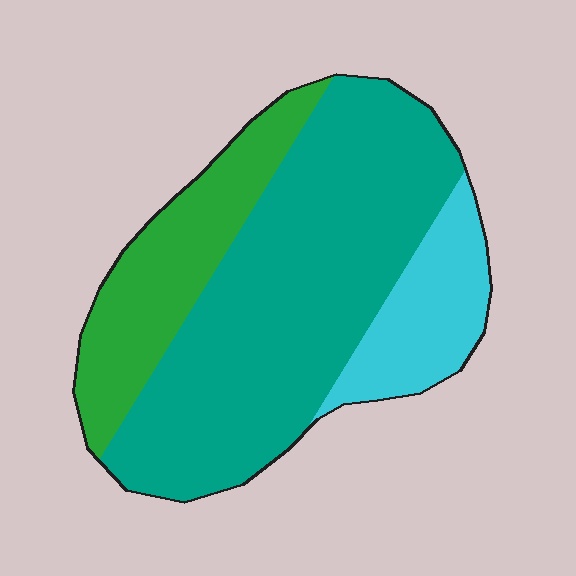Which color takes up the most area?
Teal, at roughly 60%.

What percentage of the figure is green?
Green covers about 25% of the figure.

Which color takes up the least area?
Cyan, at roughly 15%.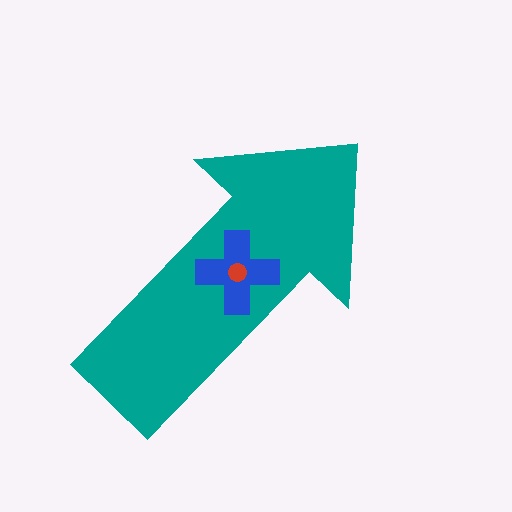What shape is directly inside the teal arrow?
The blue cross.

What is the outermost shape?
The teal arrow.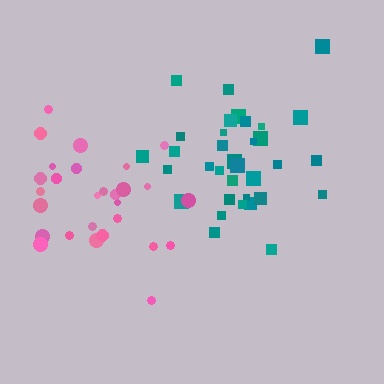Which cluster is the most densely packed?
Teal.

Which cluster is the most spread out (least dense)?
Pink.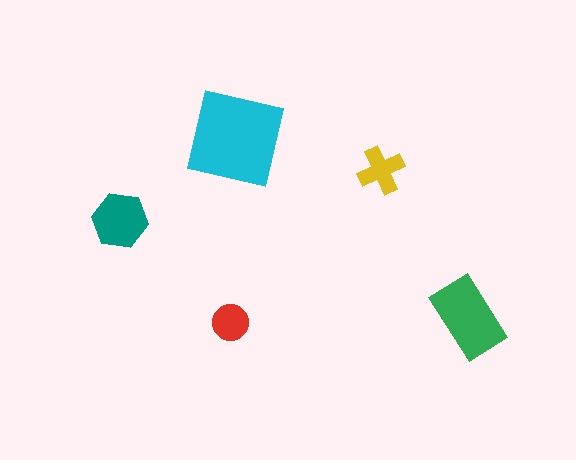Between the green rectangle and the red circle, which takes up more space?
The green rectangle.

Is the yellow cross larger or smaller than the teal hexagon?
Smaller.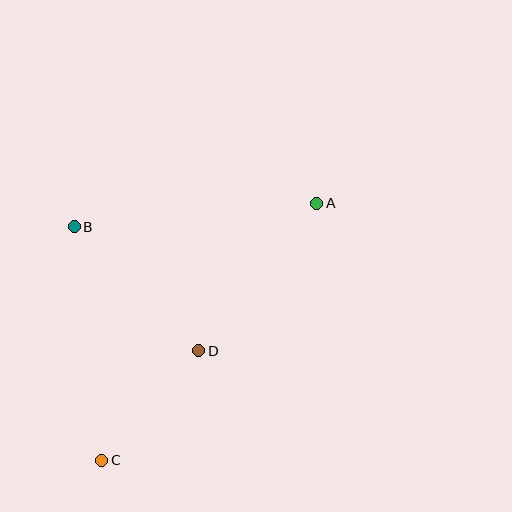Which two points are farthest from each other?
Points A and C are farthest from each other.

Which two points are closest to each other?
Points C and D are closest to each other.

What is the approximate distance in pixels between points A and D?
The distance between A and D is approximately 189 pixels.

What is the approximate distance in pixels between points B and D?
The distance between B and D is approximately 176 pixels.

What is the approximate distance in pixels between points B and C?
The distance between B and C is approximately 235 pixels.